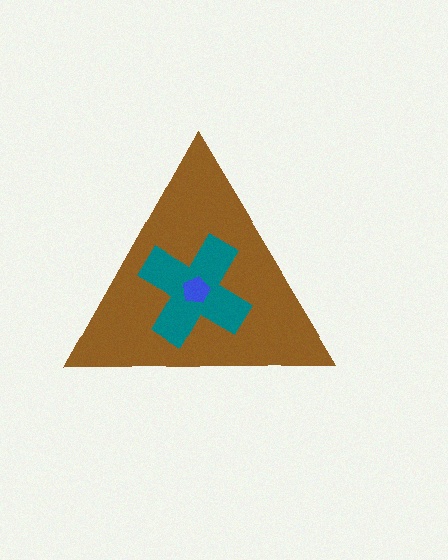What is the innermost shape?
The blue pentagon.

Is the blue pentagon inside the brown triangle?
Yes.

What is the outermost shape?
The brown triangle.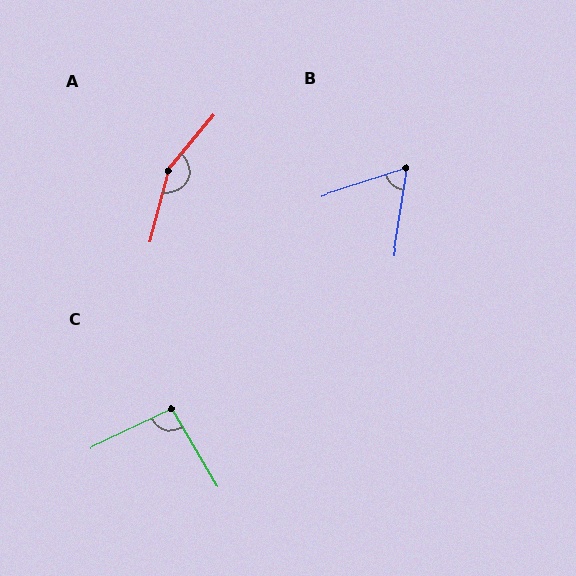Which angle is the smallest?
B, at approximately 63 degrees.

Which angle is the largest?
A, at approximately 155 degrees.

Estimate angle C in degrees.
Approximately 94 degrees.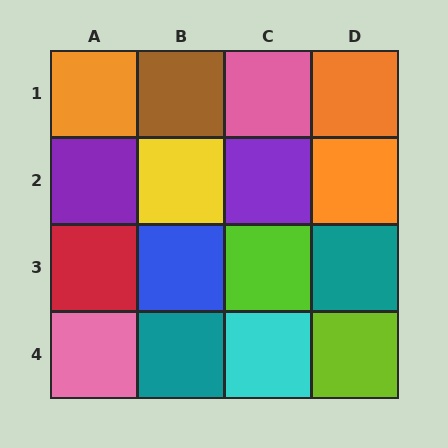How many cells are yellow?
1 cell is yellow.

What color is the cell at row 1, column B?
Brown.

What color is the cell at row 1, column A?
Orange.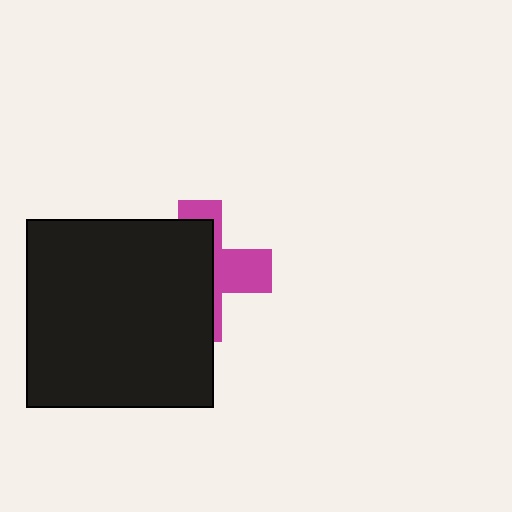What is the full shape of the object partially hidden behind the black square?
The partially hidden object is a magenta cross.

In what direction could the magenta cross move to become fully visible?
The magenta cross could move right. That would shift it out from behind the black square entirely.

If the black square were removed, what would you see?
You would see the complete magenta cross.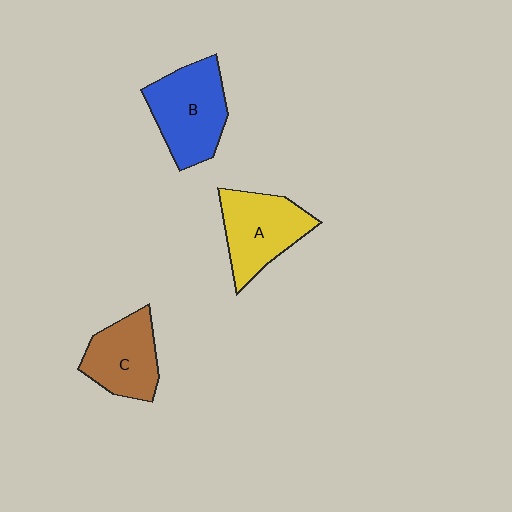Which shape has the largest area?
Shape B (blue).